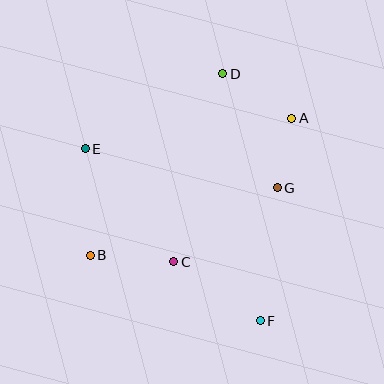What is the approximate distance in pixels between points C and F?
The distance between C and F is approximately 105 pixels.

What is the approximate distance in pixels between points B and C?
The distance between B and C is approximately 84 pixels.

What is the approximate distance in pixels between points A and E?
The distance between A and E is approximately 209 pixels.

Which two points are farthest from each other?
Points D and F are farthest from each other.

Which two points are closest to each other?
Points A and G are closest to each other.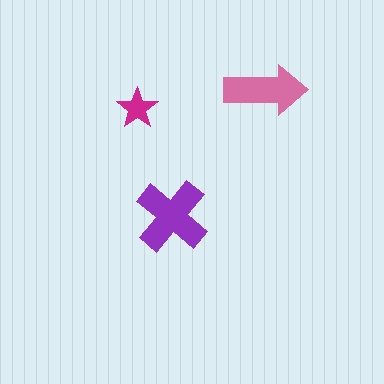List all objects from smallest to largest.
The magenta star, the pink arrow, the purple cross.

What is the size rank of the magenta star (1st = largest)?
3rd.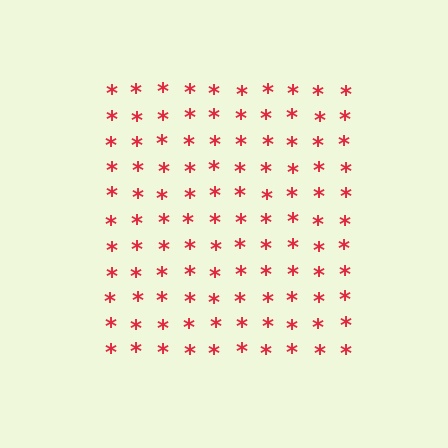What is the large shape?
The large shape is a square.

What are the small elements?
The small elements are asterisks.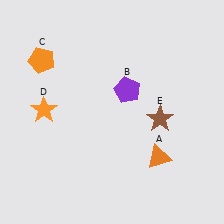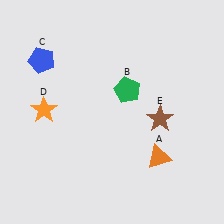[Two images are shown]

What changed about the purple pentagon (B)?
In Image 1, B is purple. In Image 2, it changed to green.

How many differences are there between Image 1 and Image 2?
There are 2 differences between the two images.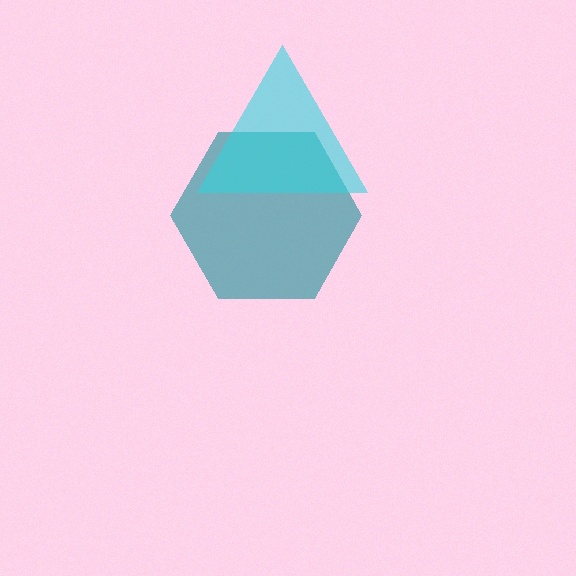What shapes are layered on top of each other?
The layered shapes are: a teal hexagon, a cyan triangle.